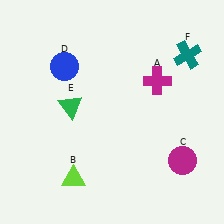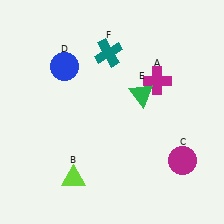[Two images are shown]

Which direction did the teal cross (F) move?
The teal cross (F) moved left.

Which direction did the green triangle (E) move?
The green triangle (E) moved right.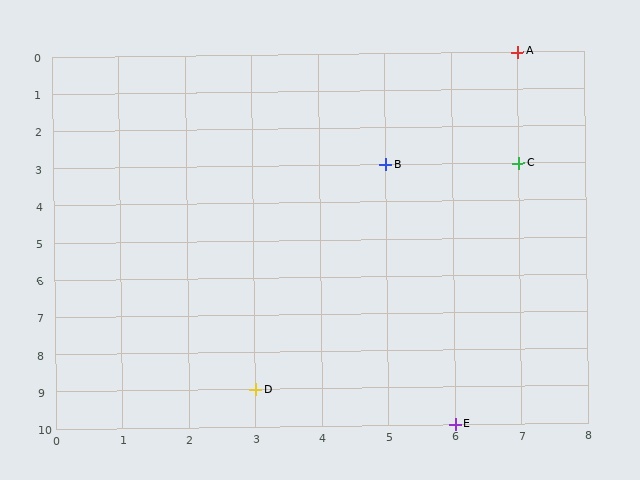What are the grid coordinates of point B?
Point B is at grid coordinates (5, 3).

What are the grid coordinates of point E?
Point E is at grid coordinates (6, 10).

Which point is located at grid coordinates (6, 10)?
Point E is at (6, 10).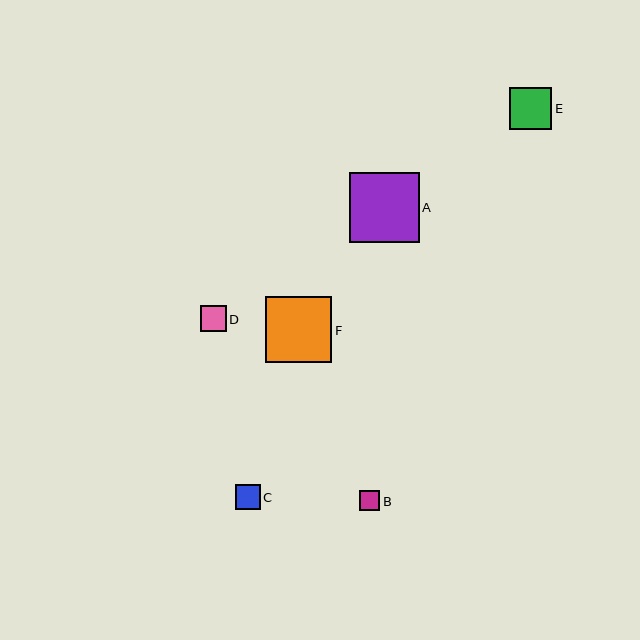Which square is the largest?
Square A is the largest with a size of approximately 69 pixels.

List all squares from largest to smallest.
From largest to smallest: A, F, E, D, C, B.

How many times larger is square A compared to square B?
Square A is approximately 3.5 times the size of square B.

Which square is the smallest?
Square B is the smallest with a size of approximately 20 pixels.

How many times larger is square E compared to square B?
Square E is approximately 2.1 times the size of square B.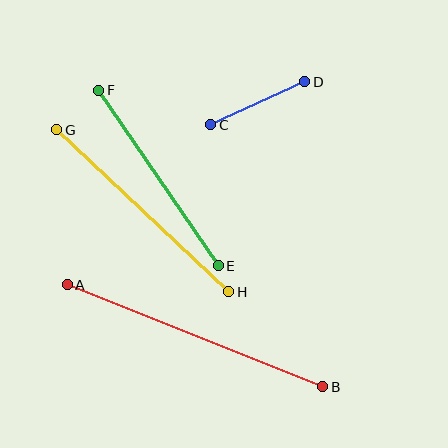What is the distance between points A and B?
The distance is approximately 275 pixels.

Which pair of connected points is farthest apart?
Points A and B are farthest apart.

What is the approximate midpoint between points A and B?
The midpoint is at approximately (195, 336) pixels.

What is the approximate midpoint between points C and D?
The midpoint is at approximately (258, 103) pixels.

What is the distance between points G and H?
The distance is approximately 236 pixels.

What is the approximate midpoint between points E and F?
The midpoint is at approximately (159, 178) pixels.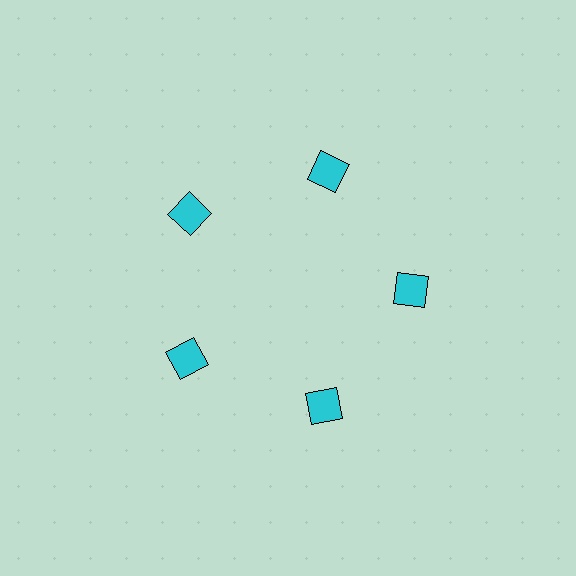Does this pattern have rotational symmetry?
Yes, this pattern has 5-fold rotational symmetry. It looks the same after rotating 72 degrees around the center.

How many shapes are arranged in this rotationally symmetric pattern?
There are 5 shapes, arranged in 5 groups of 1.